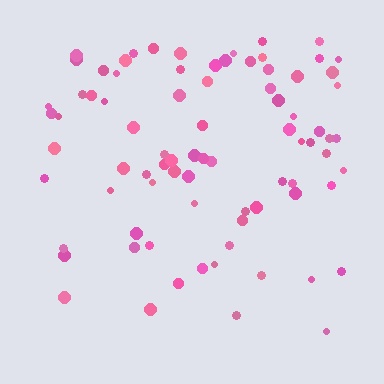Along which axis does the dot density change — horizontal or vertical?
Vertical.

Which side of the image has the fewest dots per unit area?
The bottom.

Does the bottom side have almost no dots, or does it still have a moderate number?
Still a moderate number, just noticeably fewer than the top.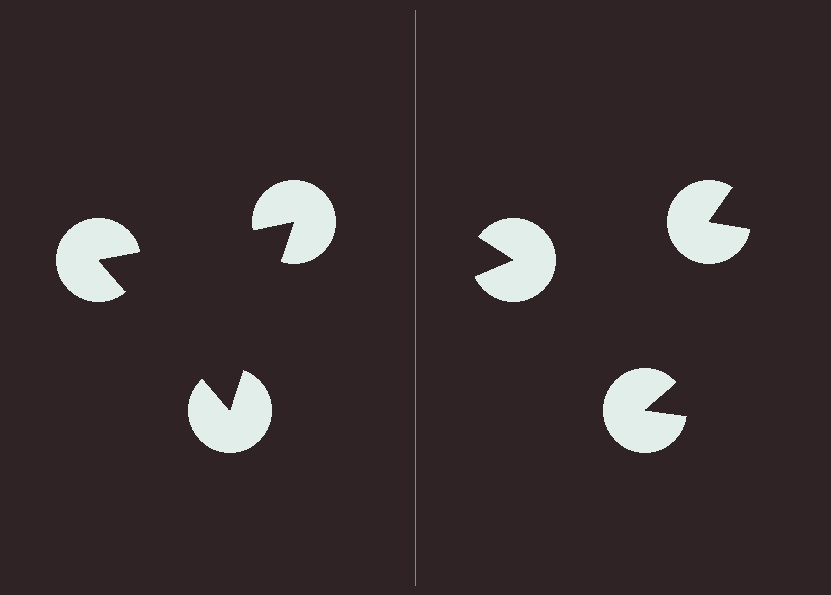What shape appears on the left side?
An illusory triangle.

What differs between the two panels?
The pac-man discs are positioned identically on both sides; only the wedge orientations differ. On the left they align to a triangle; on the right they are misaligned.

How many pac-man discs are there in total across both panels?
6 — 3 on each side.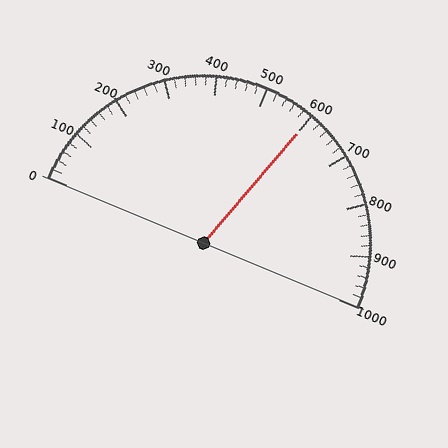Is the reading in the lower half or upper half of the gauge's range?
The reading is in the upper half of the range (0 to 1000).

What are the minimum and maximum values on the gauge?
The gauge ranges from 0 to 1000.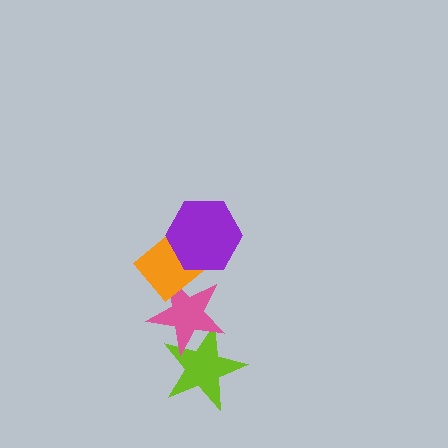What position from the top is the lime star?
The lime star is 4th from the top.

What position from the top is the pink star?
The pink star is 3rd from the top.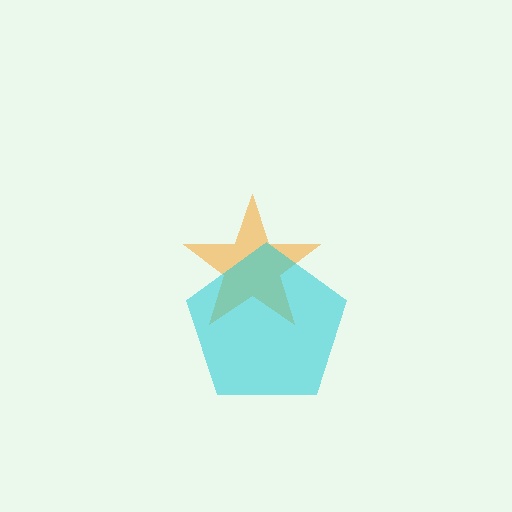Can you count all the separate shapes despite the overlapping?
Yes, there are 2 separate shapes.